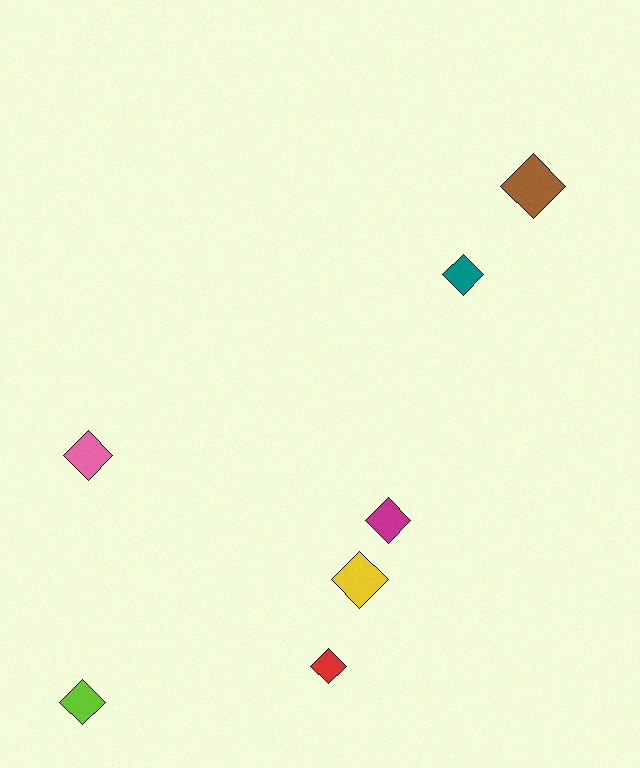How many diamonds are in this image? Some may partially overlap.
There are 7 diamonds.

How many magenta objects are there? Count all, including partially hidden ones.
There is 1 magenta object.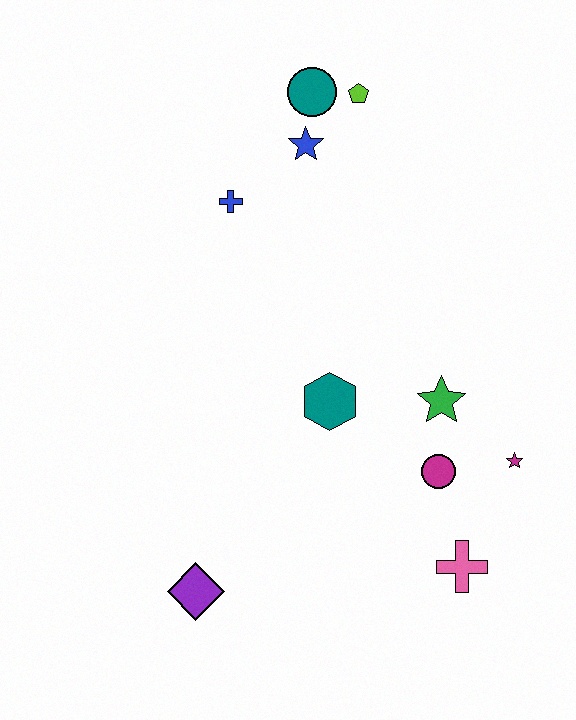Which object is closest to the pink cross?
The magenta circle is closest to the pink cross.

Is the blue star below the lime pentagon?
Yes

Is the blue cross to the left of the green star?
Yes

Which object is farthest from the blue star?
The purple diamond is farthest from the blue star.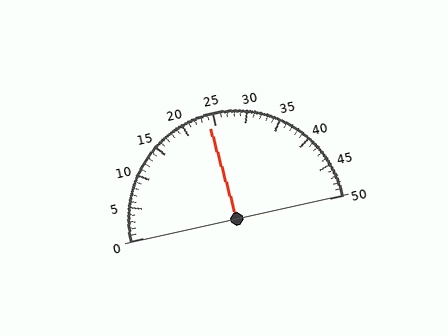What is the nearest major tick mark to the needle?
The nearest major tick mark is 25.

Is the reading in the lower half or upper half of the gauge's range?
The reading is in the lower half of the range (0 to 50).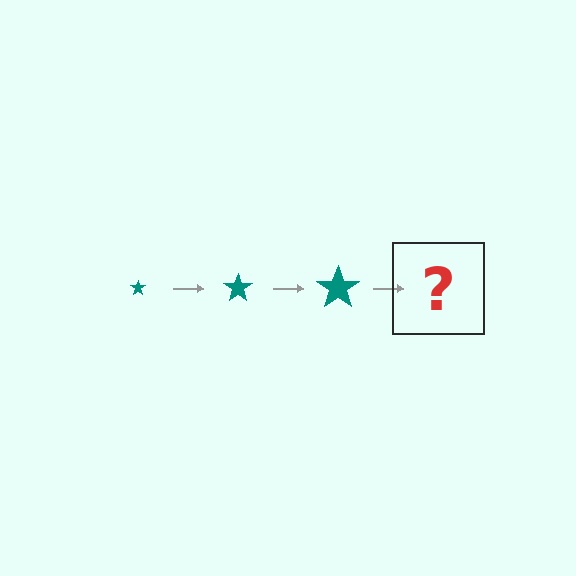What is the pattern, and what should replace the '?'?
The pattern is that the star gets progressively larger each step. The '?' should be a teal star, larger than the previous one.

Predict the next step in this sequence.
The next step is a teal star, larger than the previous one.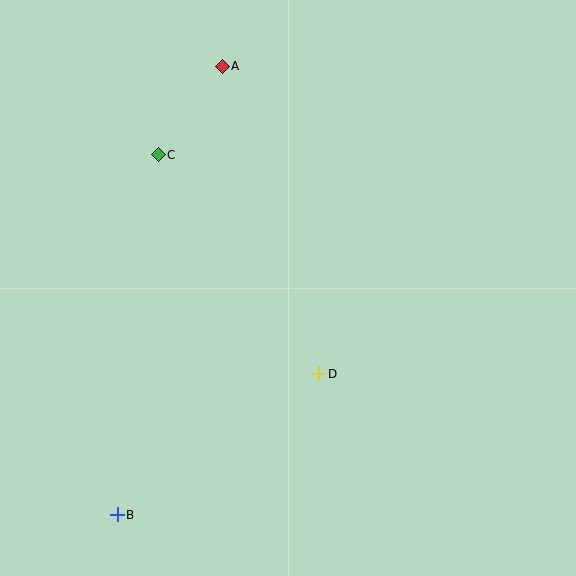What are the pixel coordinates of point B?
Point B is at (117, 515).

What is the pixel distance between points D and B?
The distance between D and B is 246 pixels.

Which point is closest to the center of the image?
Point D at (319, 374) is closest to the center.